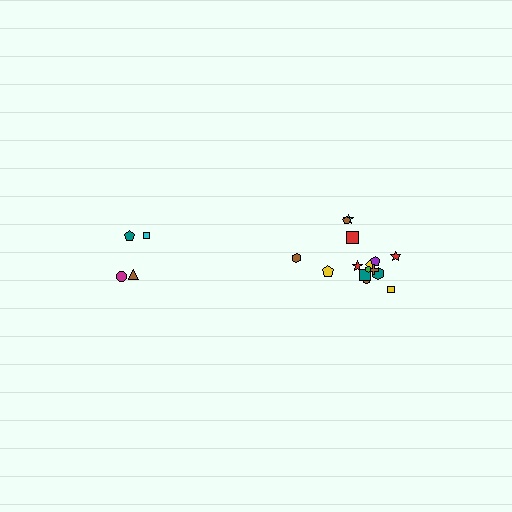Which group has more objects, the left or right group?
The right group.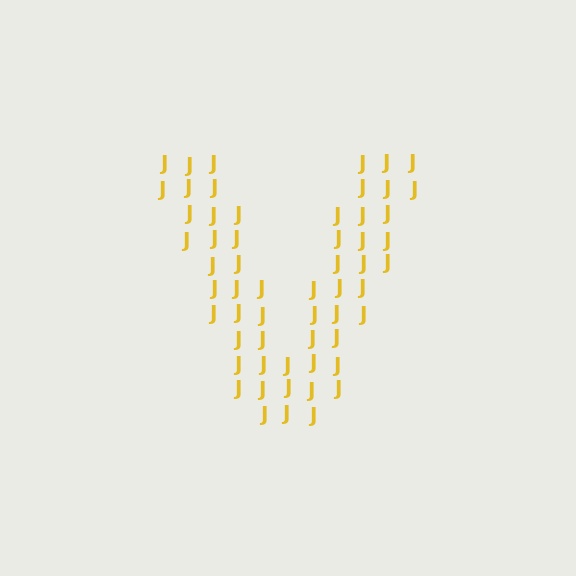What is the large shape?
The large shape is the letter V.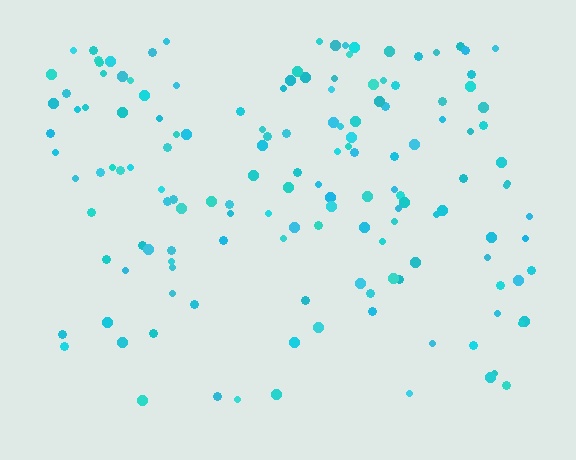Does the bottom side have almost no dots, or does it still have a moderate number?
Still a moderate number, just noticeably fewer than the top.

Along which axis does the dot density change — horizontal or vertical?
Vertical.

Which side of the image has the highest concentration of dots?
The top.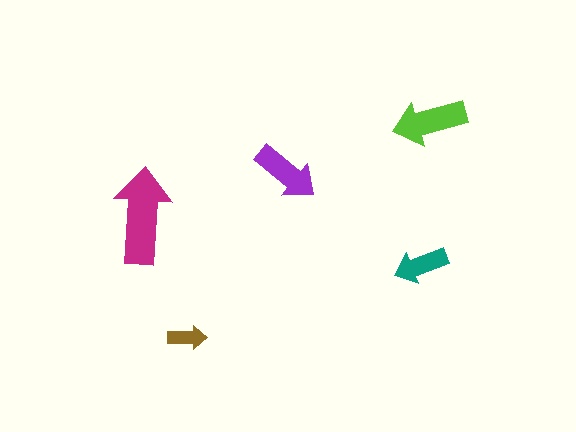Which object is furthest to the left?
The magenta arrow is leftmost.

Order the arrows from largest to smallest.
the magenta one, the lime one, the purple one, the teal one, the brown one.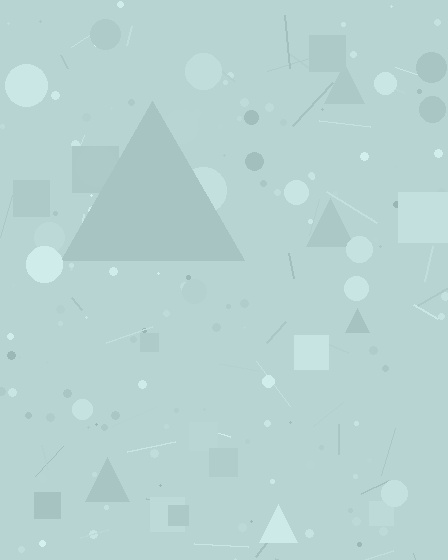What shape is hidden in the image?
A triangle is hidden in the image.